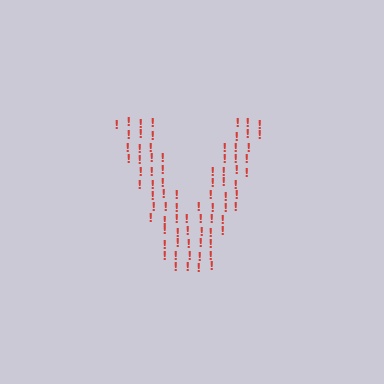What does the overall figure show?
The overall figure shows the letter V.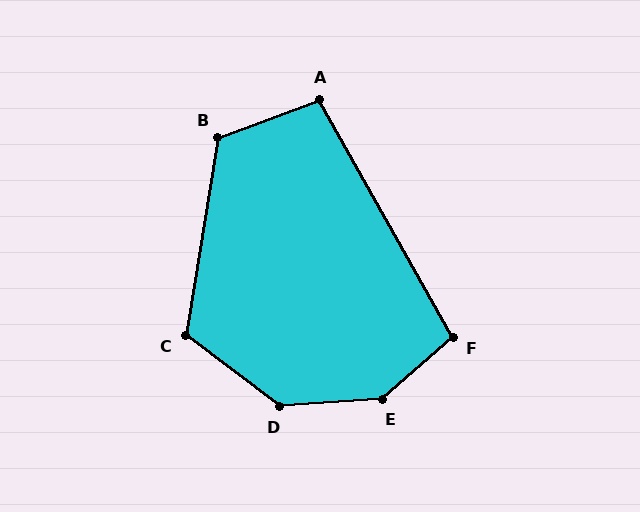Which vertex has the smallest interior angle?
A, at approximately 99 degrees.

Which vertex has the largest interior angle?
E, at approximately 143 degrees.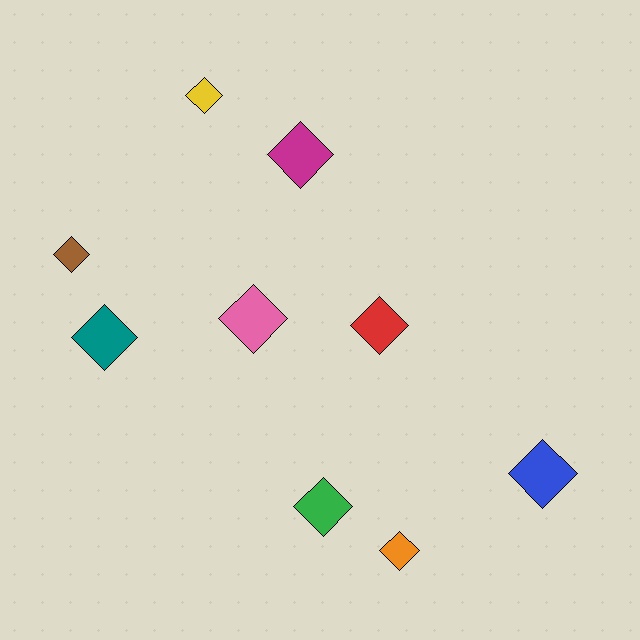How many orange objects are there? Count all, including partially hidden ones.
There is 1 orange object.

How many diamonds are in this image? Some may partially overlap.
There are 9 diamonds.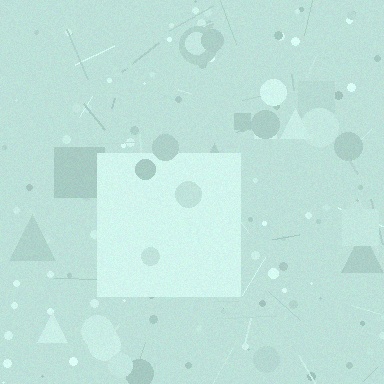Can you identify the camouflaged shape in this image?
The camouflaged shape is a square.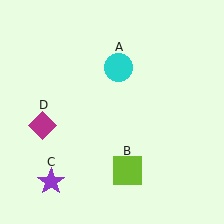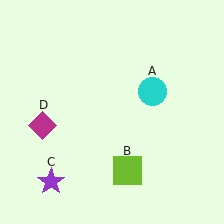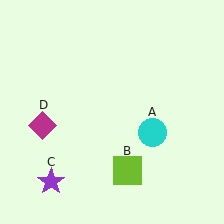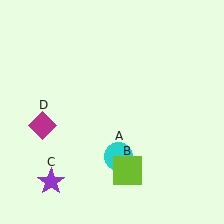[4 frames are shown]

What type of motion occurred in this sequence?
The cyan circle (object A) rotated clockwise around the center of the scene.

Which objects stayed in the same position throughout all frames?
Lime square (object B) and purple star (object C) and magenta diamond (object D) remained stationary.